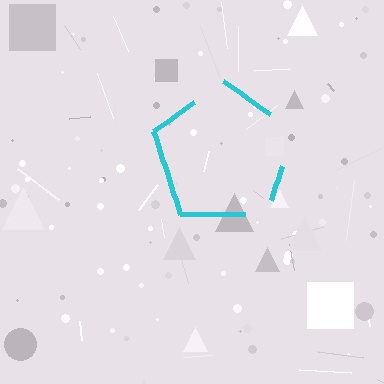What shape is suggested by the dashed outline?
The dashed outline suggests a pentagon.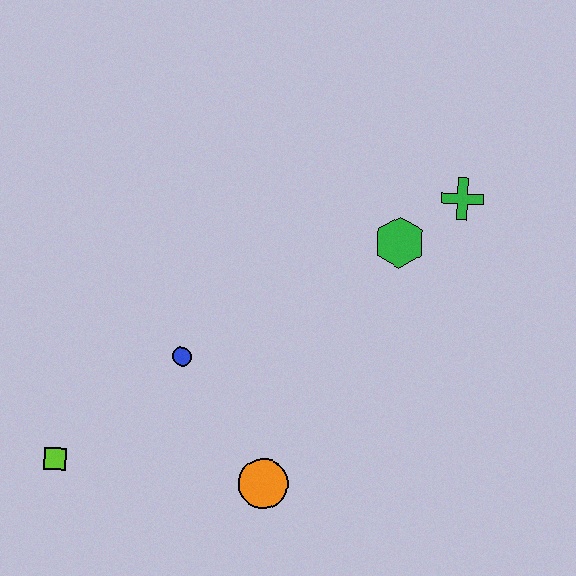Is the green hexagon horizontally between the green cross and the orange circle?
Yes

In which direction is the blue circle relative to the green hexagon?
The blue circle is to the left of the green hexagon.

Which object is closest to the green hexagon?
The green cross is closest to the green hexagon.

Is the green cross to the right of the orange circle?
Yes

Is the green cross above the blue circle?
Yes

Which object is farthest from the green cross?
The lime square is farthest from the green cross.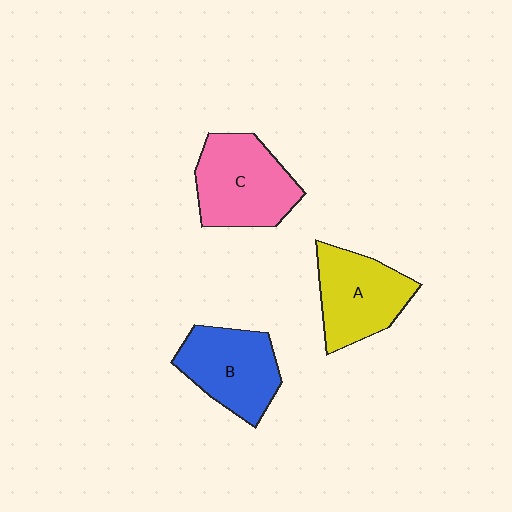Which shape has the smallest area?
Shape A (yellow).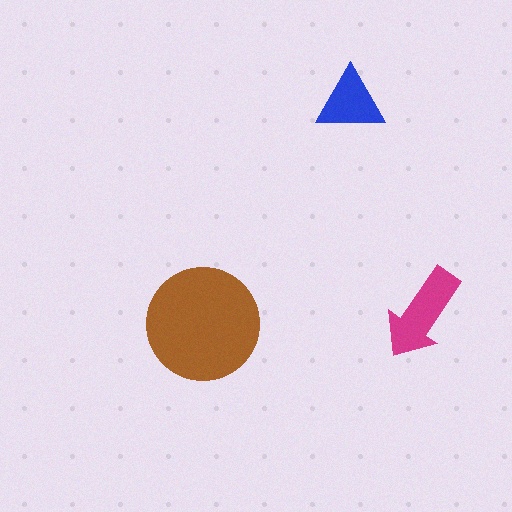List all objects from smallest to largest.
The blue triangle, the magenta arrow, the brown circle.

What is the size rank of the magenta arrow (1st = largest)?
2nd.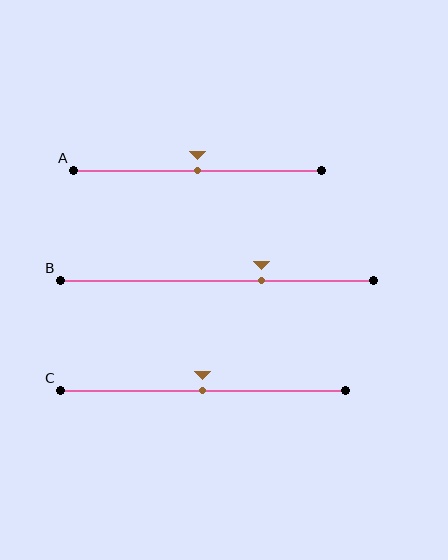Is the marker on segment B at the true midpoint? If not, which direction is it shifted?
No, the marker on segment B is shifted to the right by about 14% of the segment length.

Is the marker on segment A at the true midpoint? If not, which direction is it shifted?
Yes, the marker on segment A is at the true midpoint.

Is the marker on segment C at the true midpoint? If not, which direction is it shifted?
Yes, the marker on segment C is at the true midpoint.